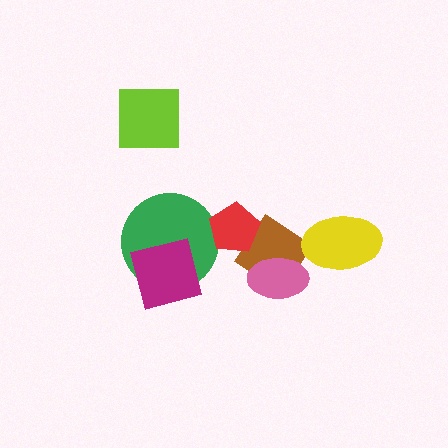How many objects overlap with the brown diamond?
3 objects overlap with the brown diamond.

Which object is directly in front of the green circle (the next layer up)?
The magenta square is directly in front of the green circle.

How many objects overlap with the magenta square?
1 object overlaps with the magenta square.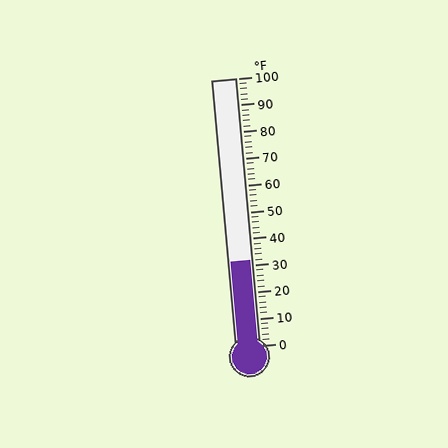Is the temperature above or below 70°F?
The temperature is below 70°F.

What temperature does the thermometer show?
The thermometer shows approximately 32°F.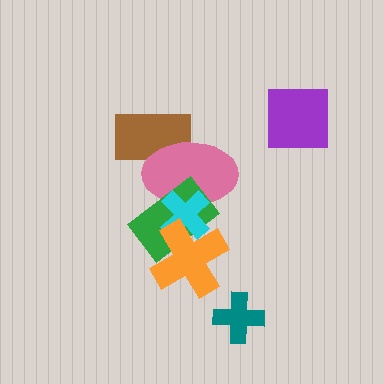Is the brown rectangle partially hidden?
Yes, it is partially covered by another shape.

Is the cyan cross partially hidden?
Yes, it is partially covered by another shape.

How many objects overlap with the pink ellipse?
3 objects overlap with the pink ellipse.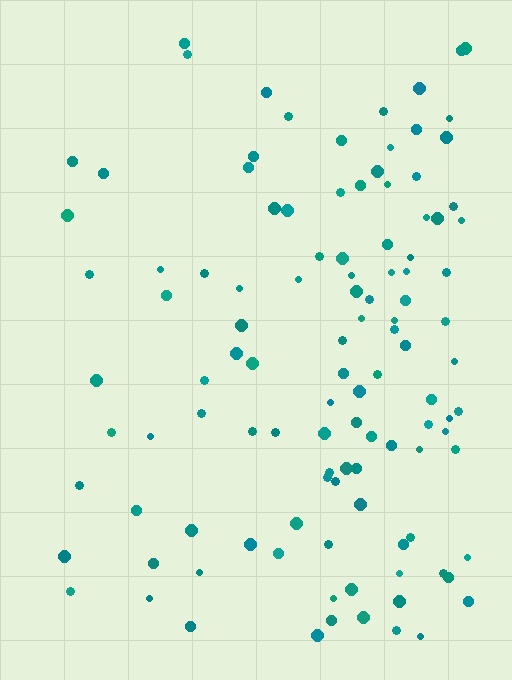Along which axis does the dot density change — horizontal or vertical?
Horizontal.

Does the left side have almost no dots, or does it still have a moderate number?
Still a moderate number, just noticeably fewer than the right.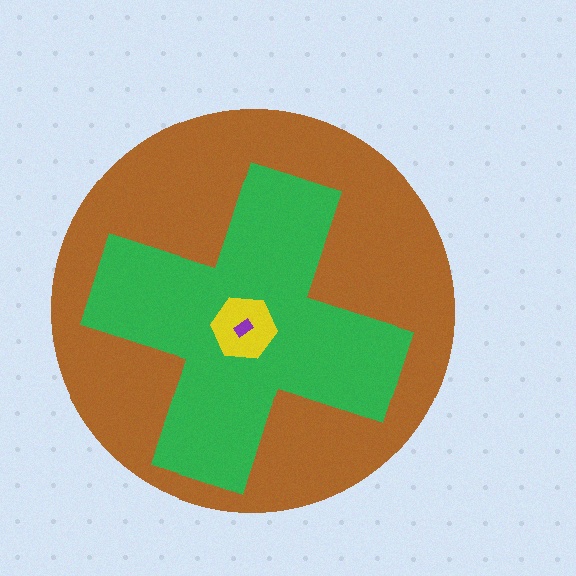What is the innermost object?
The purple rectangle.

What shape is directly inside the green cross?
The yellow hexagon.